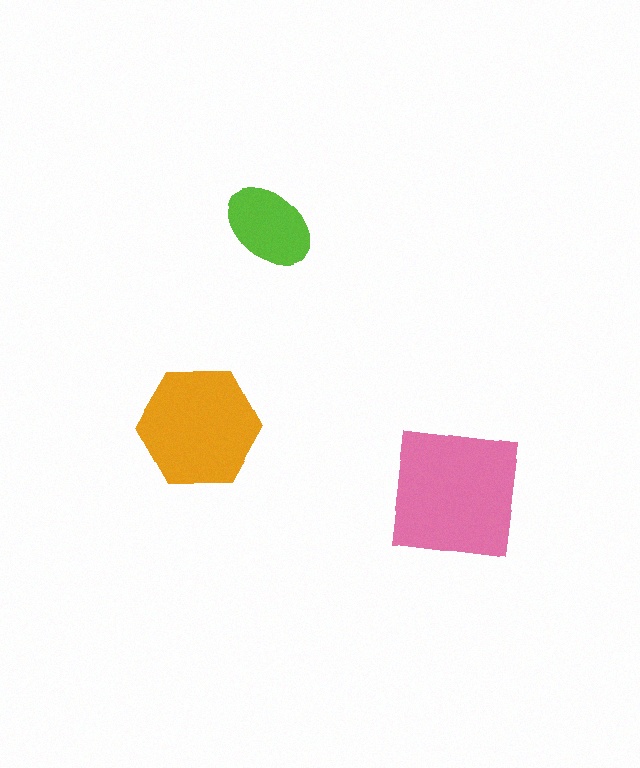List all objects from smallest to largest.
The lime ellipse, the orange hexagon, the pink square.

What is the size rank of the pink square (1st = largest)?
1st.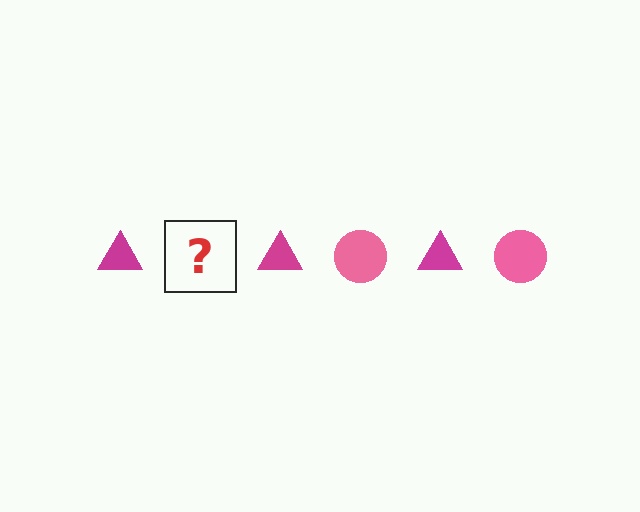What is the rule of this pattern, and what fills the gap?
The rule is that the pattern alternates between magenta triangle and pink circle. The gap should be filled with a pink circle.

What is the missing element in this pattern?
The missing element is a pink circle.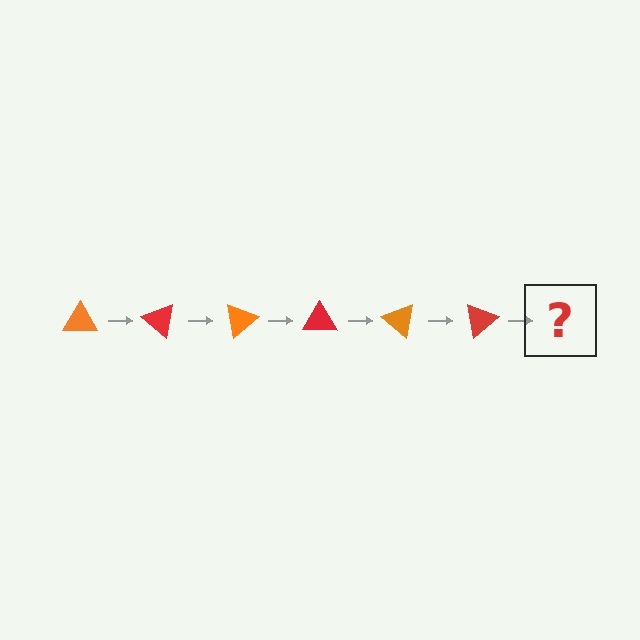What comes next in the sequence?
The next element should be an orange triangle, rotated 240 degrees from the start.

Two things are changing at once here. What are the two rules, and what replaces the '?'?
The two rules are that it rotates 40 degrees each step and the color cycles through orange and red. The '?' should be an orange triangle, rotated 240 degrees from the start.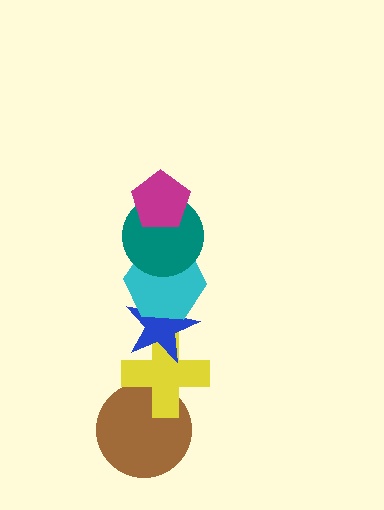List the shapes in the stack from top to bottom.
From top to bottom: the magenta pentagon, the teal circle, the cyan hexagon, the blue star, the yellow cross, the brown circle.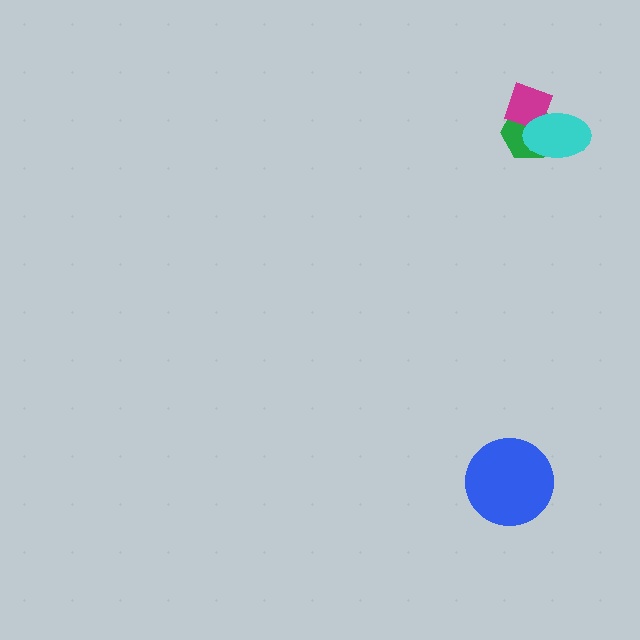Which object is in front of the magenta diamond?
The cyan ellipse is in front of the magenta diamond.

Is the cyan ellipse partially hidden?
No, no other shape covers it.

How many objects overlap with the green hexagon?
2 objects overlap with the green hexagon.